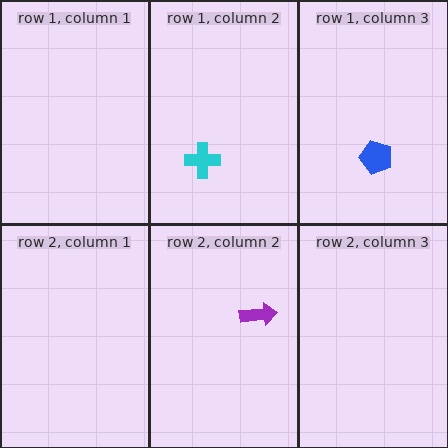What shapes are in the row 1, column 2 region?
The cyan cross.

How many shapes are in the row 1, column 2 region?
1.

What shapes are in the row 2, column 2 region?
The purple arrow.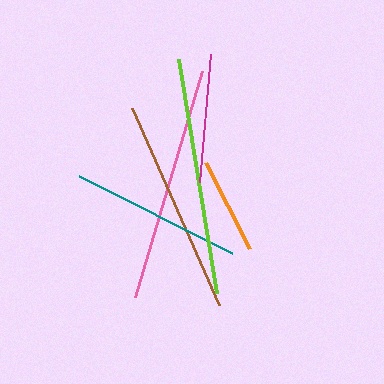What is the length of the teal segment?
The teal segment is approximately 171 pixels long.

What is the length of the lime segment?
The lime segment is approximately 237 pixels long.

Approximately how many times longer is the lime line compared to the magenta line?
The lime line is approximately 1.8 times the length of the magenta line.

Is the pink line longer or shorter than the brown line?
The pink line is longer than the brown line.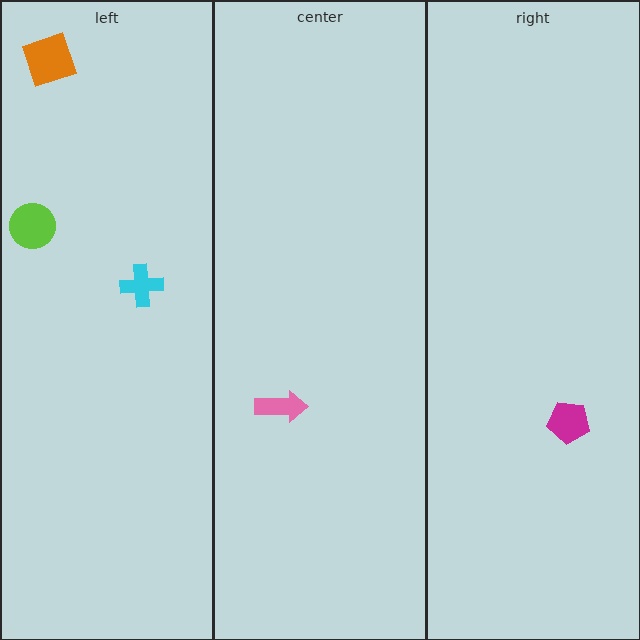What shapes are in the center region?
The pink arrow.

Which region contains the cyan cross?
The left region.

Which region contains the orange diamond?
The left region.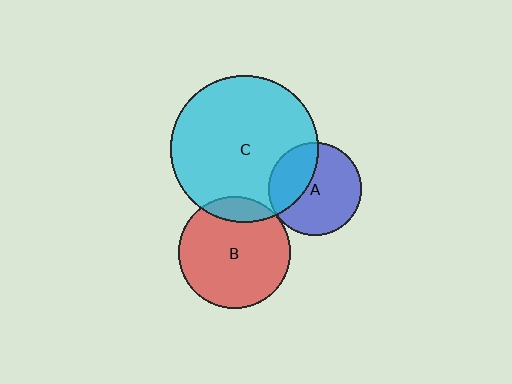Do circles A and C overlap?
Yes.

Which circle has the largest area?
Circle C (cyan).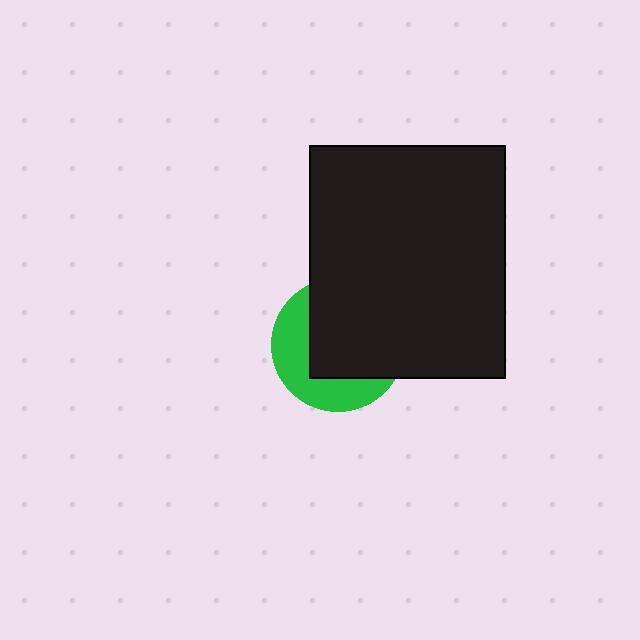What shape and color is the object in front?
The object in front is a black rectangle.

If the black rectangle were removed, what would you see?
You would see the complete green circle.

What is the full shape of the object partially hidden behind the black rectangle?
The partially hidden object is a green circle.